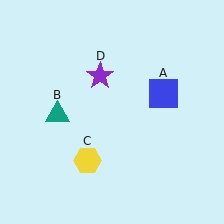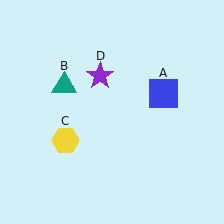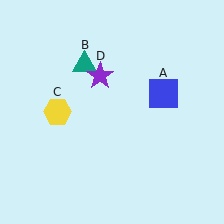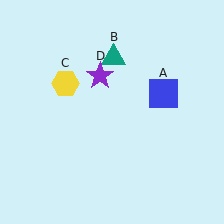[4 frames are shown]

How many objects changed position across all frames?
2 objects changed position: teal triangle (object B), yellow hexagon (object C).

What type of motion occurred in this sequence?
The teal triangle (object B), yellow hexagon (object C) rotated clockwise around the center of the scene.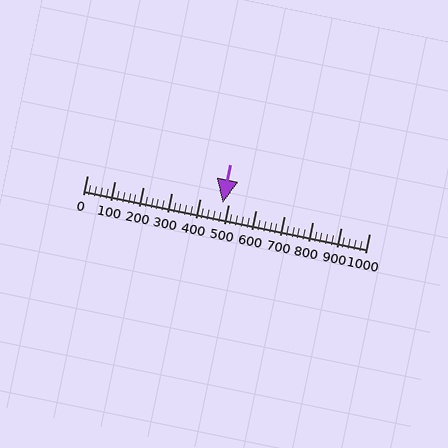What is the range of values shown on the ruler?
The ruler shows values from 0 to 1000.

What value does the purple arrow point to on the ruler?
The purple arrow points to approximately 480.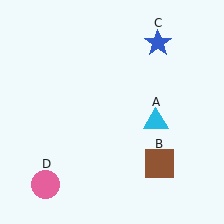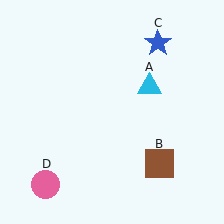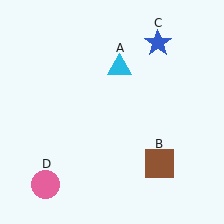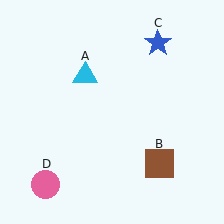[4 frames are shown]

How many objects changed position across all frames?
1 object changed position: cyan triangle (object A).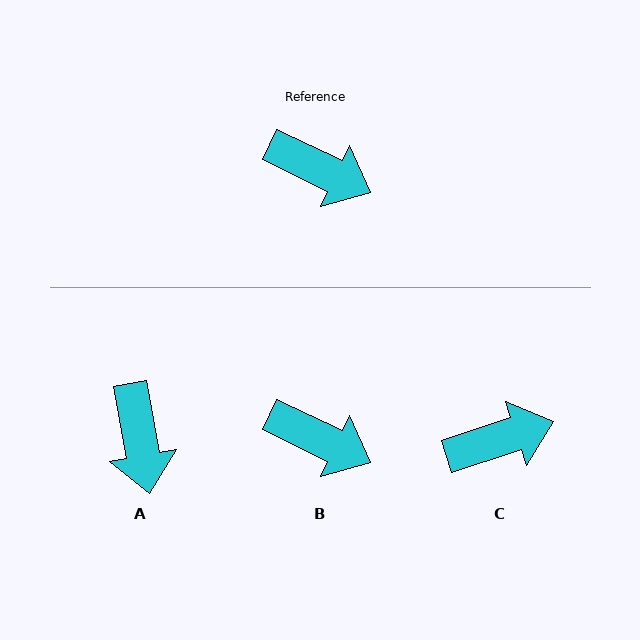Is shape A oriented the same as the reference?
No, it is off by about 55 degrees.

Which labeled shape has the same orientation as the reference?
B.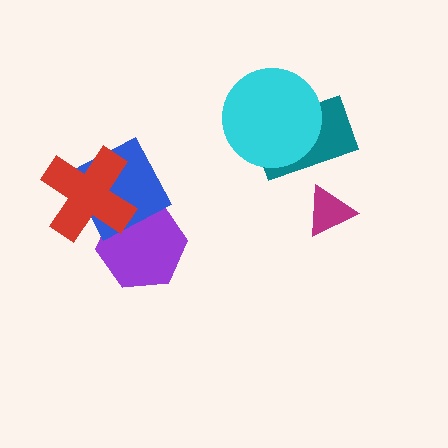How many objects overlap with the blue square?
2 objects overlap with the blue square.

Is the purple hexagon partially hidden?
Yes, it is partially covered by another shape.